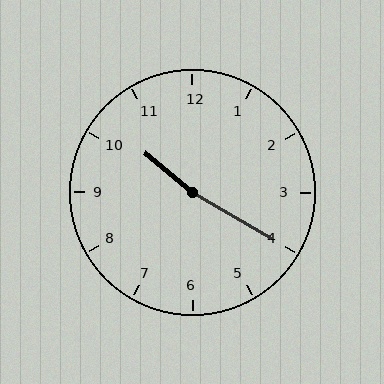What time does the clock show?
10:20.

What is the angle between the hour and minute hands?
Approximately 170 degrees.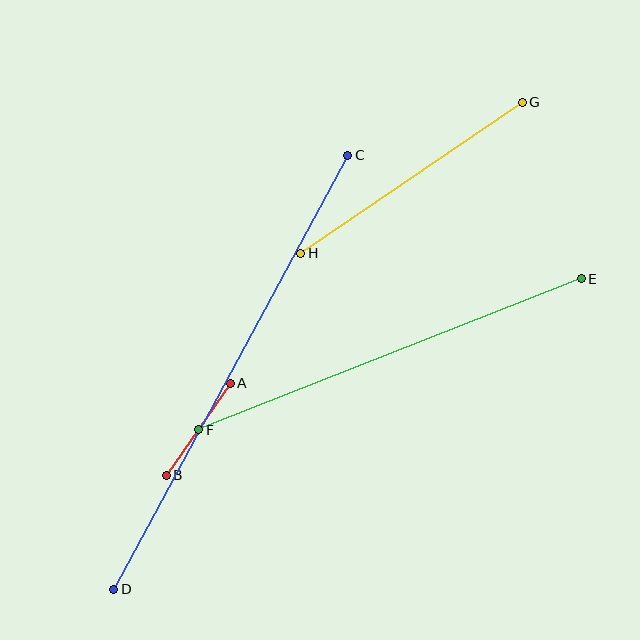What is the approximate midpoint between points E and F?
The midpoint is at approximately (390, 354) pixels.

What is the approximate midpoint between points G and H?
The midpoint is at approximately (412, 178) pixels.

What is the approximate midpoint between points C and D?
The midpoint is at approximately (231, 372) pixels.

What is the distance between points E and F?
The distance is approximately 411 pixels.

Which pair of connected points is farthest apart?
Points C and D are farthest apart.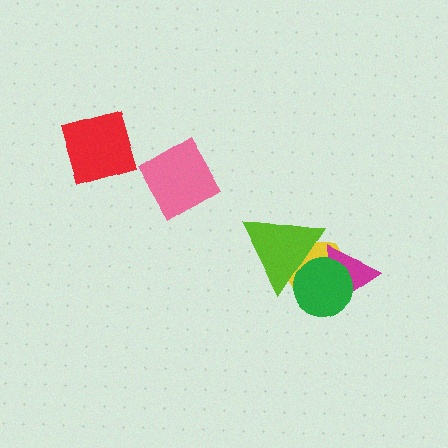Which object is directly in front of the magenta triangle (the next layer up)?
The green circle is directly in front of the magenta triangle.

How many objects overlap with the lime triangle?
3 objects overlap with the lime triangle.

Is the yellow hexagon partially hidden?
Yes, it is partially covered by another shape.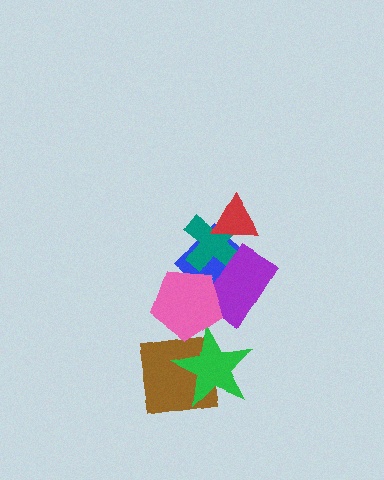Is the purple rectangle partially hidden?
Yes, it is partially covered by another shape.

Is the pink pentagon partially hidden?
No, no other shape covers it.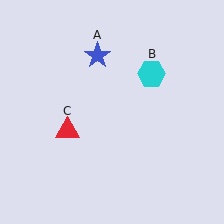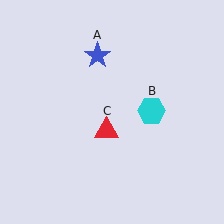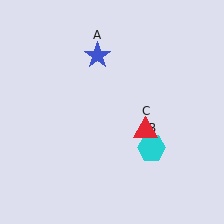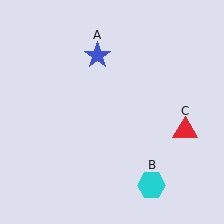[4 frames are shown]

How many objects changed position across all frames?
2 objects changed position: cyan hexagon (object B), red triangle (object C).